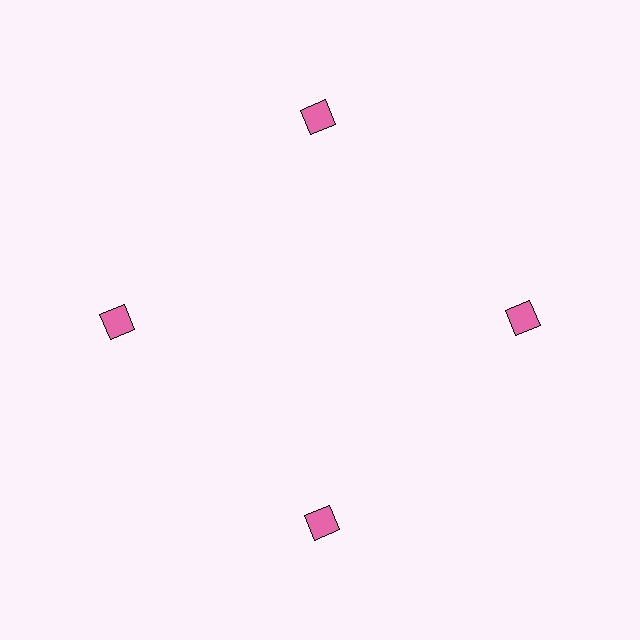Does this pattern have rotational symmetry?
Yes, this pattern has 4-fold rotational symmetry. It looks the same after rotating 90 degrees around the center.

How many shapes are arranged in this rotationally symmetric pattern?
There are 4 shapes, arranged in 4 groups of 1.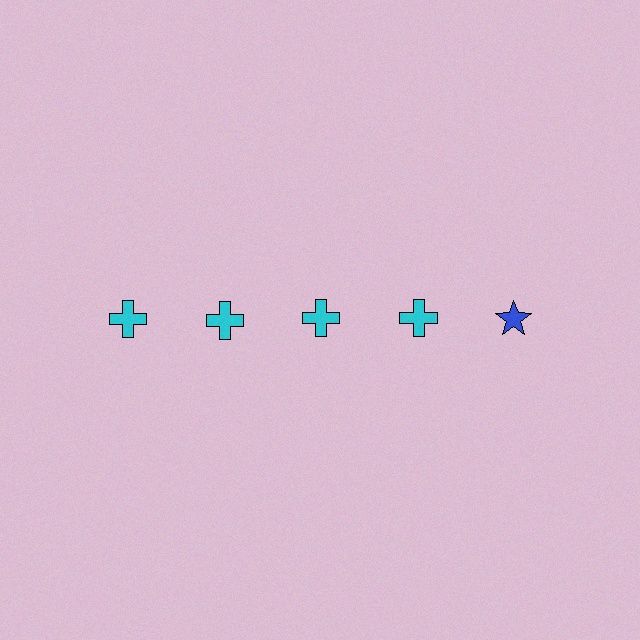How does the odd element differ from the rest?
It differs in both color (blue instead of cyan) and shape (star instead of cross).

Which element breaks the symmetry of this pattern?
The blue star in the top row, rightmost column breaks the symmetry. All other shapes are cyan crosses.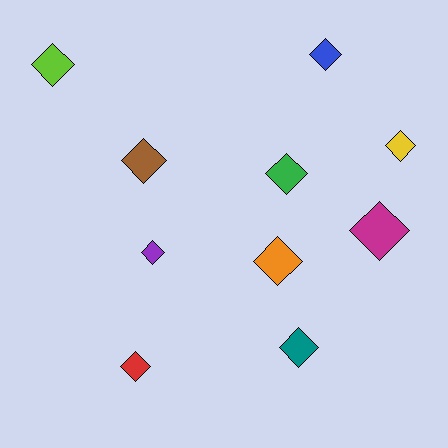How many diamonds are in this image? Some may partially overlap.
There are 10 diamonds.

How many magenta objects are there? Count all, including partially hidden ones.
There is 1 magenta object.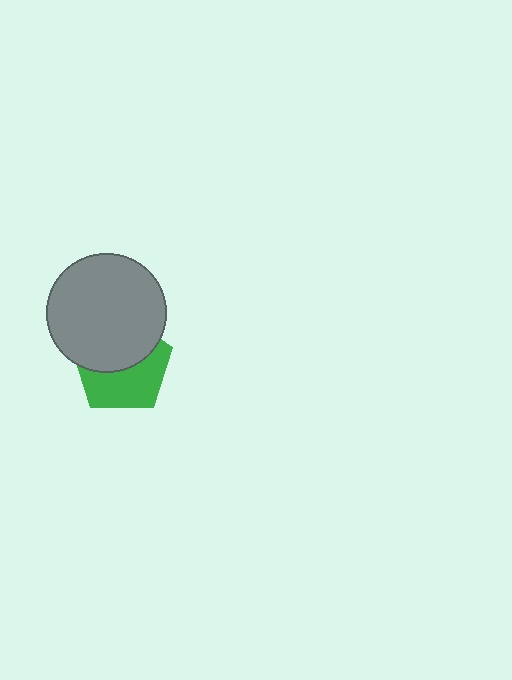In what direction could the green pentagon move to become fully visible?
The green pentagon could move down. That would shift it out from behind the gray circle entirely.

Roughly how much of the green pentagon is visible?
About half of it is visible (roughly 50%).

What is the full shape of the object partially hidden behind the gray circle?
The partially hidden object is a green pentagon.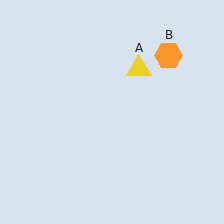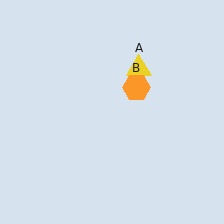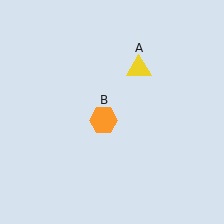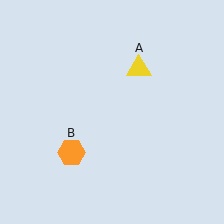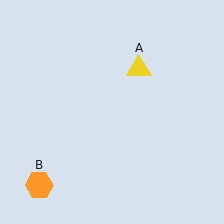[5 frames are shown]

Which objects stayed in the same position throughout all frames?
Yellow triangle (object A) remained stationary.